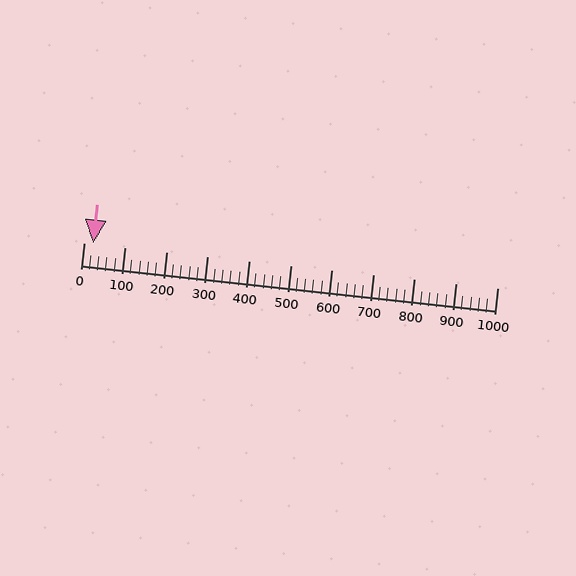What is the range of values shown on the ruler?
The ruler shows values from 0 to 1000.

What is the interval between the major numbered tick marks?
The major tick marks are spaced 100 units apart.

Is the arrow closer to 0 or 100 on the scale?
The arrow is closer to 0.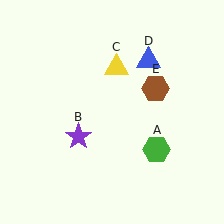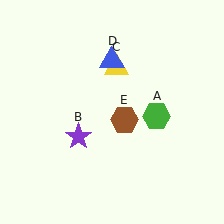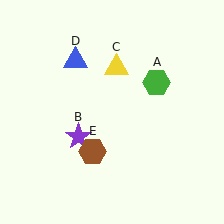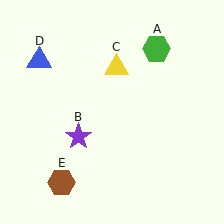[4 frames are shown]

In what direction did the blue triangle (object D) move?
The blue triangle (object D) moved left.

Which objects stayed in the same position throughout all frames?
Purple star (object B) and yellow triangle (object C) remained stationary.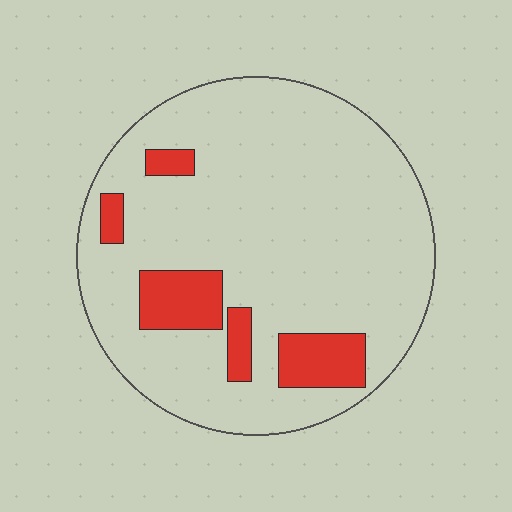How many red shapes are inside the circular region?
5.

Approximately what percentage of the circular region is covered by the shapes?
Approximately 15%.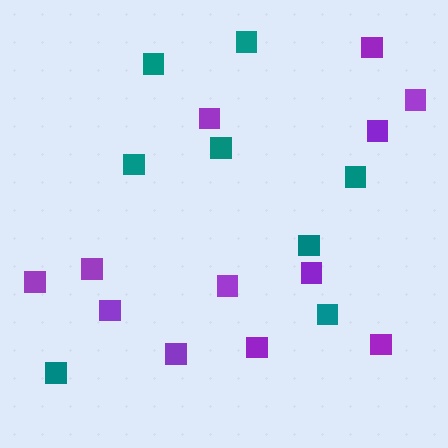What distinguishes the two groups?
There are 2 groups: one group of purple squares (12) and one group of teal squares (8).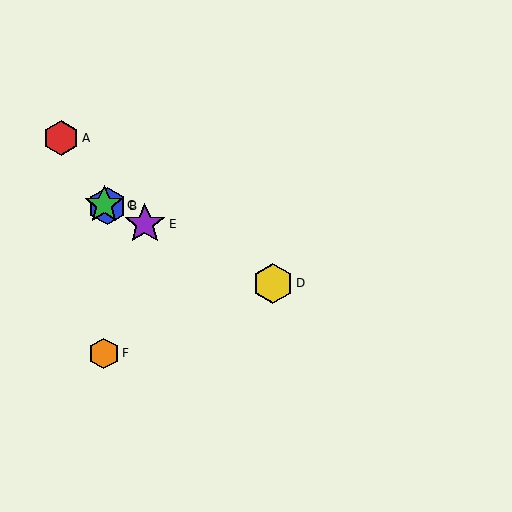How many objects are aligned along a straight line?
4 objects (B, C, D, E) are aligned along a straight line.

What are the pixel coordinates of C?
Object C is at (104, 205).